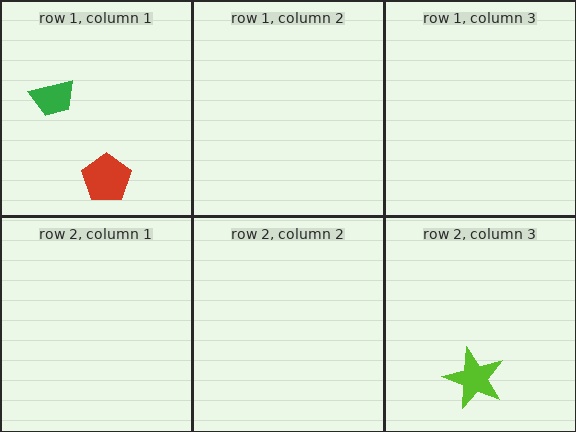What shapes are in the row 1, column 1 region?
The green trapezoid, the red pentagon.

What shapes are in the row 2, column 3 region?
The lime star.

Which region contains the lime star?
The row 2, column 3 region.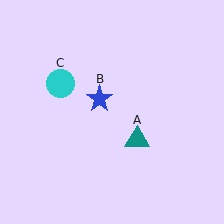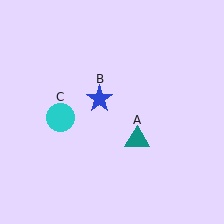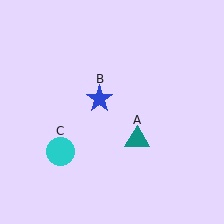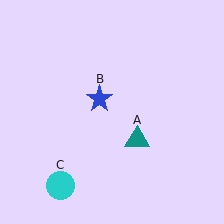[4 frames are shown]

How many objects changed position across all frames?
1 object changed position: cyan circle (object C).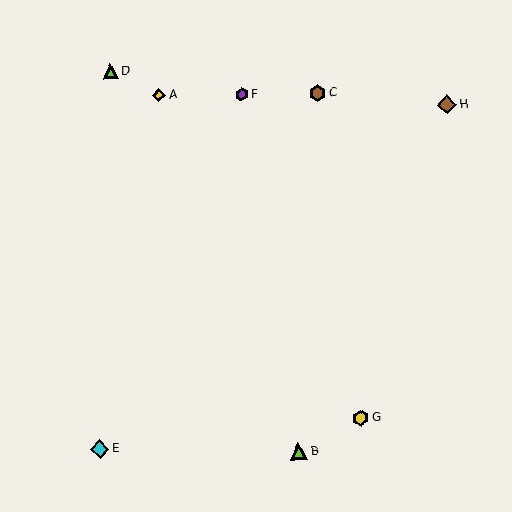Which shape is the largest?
The brown diamond (labeled H) is the largest.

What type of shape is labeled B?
Shape B is a lime triangle.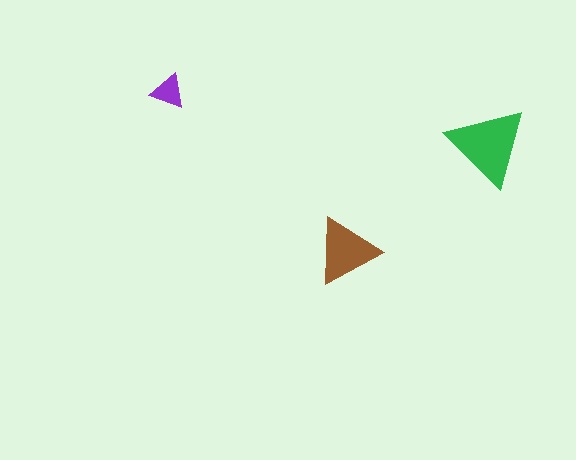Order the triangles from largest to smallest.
the green one, the brown one, the purple one.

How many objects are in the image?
There are 3 objects in the image.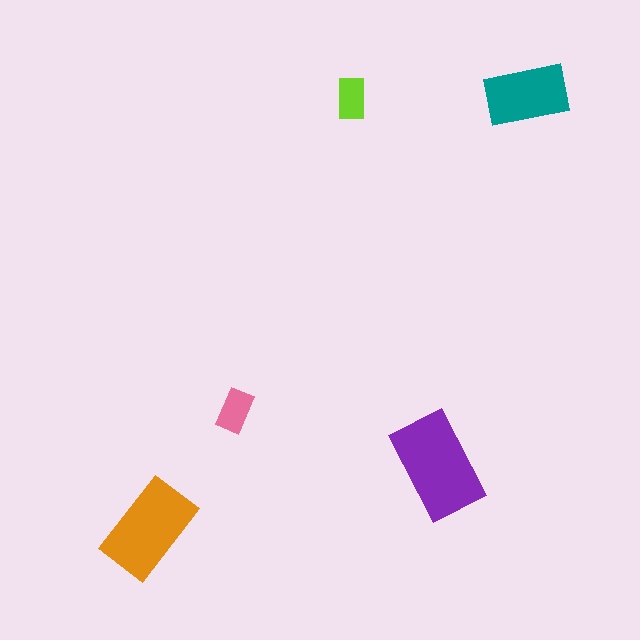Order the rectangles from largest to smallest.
the purple one, the orange one, the teal one, the pink one, the lime one.